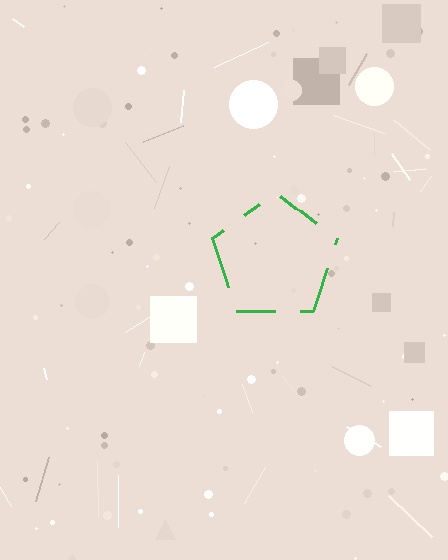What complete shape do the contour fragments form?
The contour fragments form a pentagon.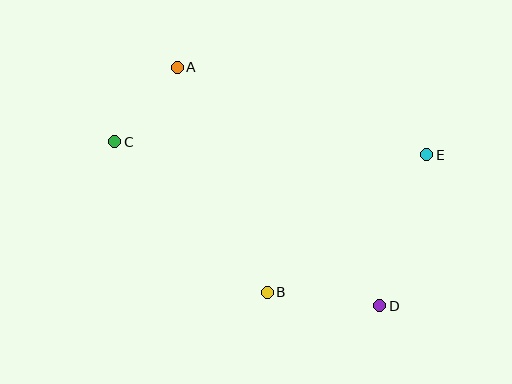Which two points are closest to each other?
Points A and C are closest to each other.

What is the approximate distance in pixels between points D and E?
The distance between D and E is approximately 158 pixels.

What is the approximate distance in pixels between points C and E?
The distance between C and E is approximately 312 pixels.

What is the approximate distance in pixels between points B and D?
The distance between B and D is approximately 113 pixels.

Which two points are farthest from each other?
Points A and D are farthest from each other.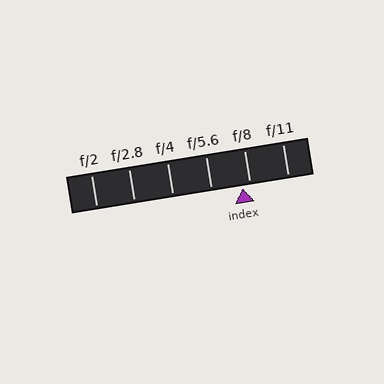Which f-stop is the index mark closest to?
The index mark is closest to f/8.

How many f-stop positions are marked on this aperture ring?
There are 6 f-stop positions marked.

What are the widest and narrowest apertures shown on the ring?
The widest aperture shown is f/2 and the narrowest is f/11.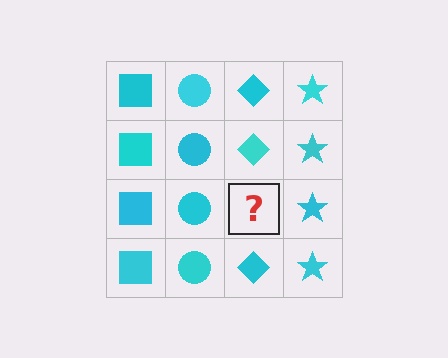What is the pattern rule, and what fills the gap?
The rule is that each column has a consistent shape. The gap should be filled with a cyan diamond.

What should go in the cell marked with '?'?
The missing cell should contain a cyan diamond.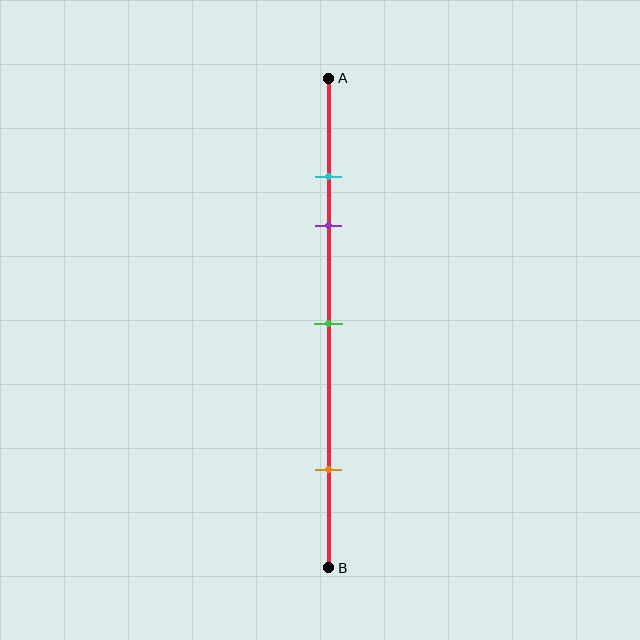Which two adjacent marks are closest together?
The cyan and purple marks are the closest adjacent pair.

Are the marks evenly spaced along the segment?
No, the marks are not evenly spaced.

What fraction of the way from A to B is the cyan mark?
The cyan mark is approximately 20% (0.2) of the way from A to B.